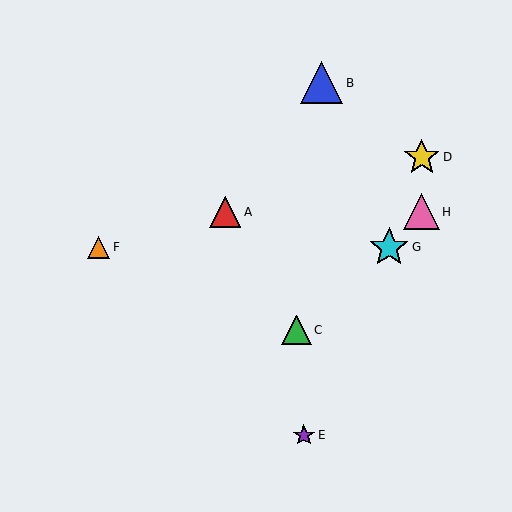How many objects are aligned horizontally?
2 objects (F, G) are aligned horizontally.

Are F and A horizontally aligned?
No, F is at y≈247 and A is at y≈212.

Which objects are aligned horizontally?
Objects F, G are aligned horizontally.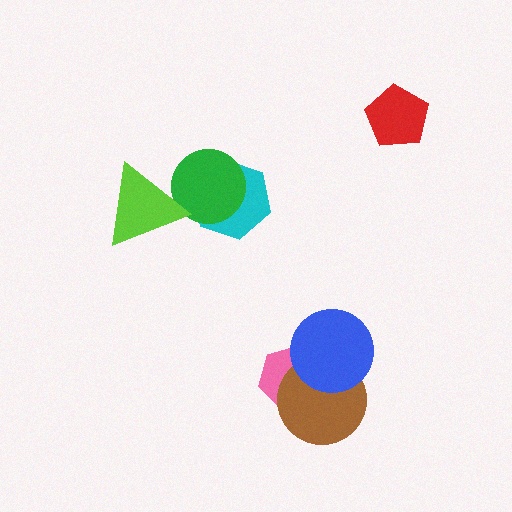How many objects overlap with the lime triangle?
1 object overlaps with the lime triangle.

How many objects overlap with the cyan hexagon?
1 object overlaps with the cyan hexagon.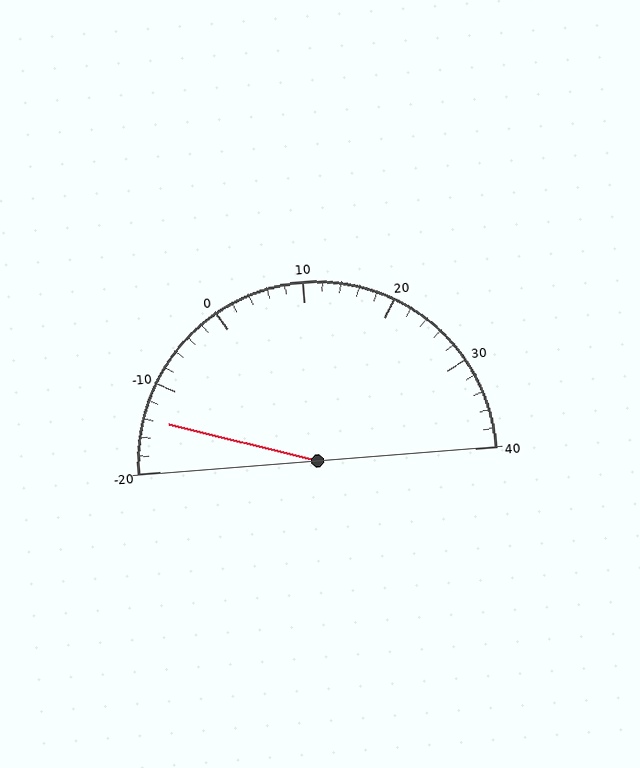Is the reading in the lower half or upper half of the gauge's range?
The reading is in the lower half of the range (-20 to 40).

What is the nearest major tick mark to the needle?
The nearest major tick mark is -10.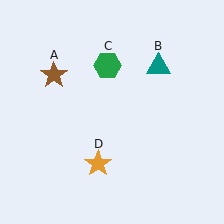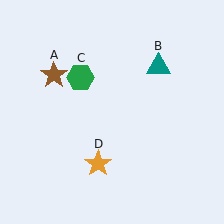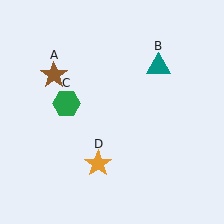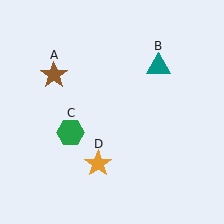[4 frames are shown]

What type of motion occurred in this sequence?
The green hexagon (object C) rotated counterclockwise around the center of the scene.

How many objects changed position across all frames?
1 object changed position: green hexagon (object C).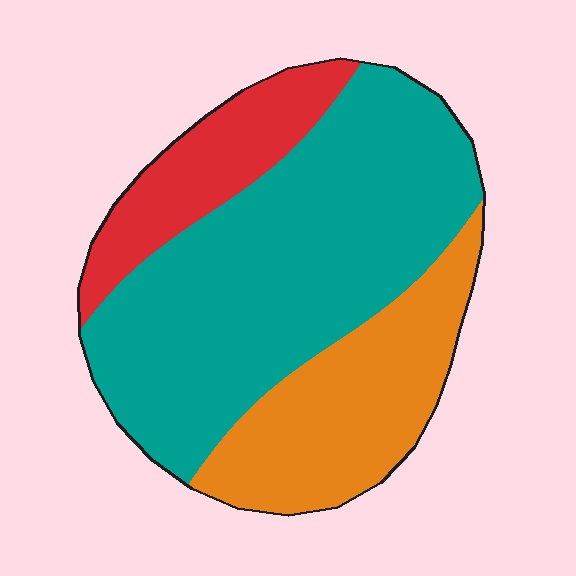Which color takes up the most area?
Teal, at roughly 55%.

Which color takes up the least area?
Red, at roughly 15%.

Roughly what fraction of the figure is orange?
Orange takes up about one quarter (1/4) of the figure.